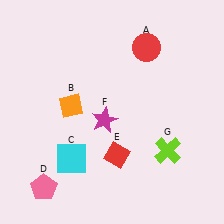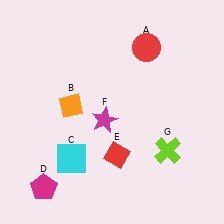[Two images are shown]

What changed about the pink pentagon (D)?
In Image 1, D is pink. In Image 2, it changed to magenta.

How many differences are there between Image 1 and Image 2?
There is 1 difference between the two images.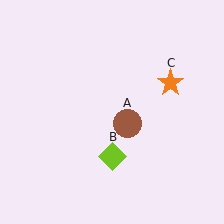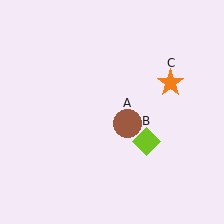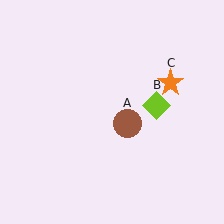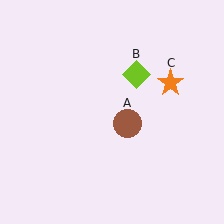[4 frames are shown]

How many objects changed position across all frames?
1 object changed position: lime diamond (object B).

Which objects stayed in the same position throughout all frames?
Brown circle (object A) and orange star (object C) remained stationary.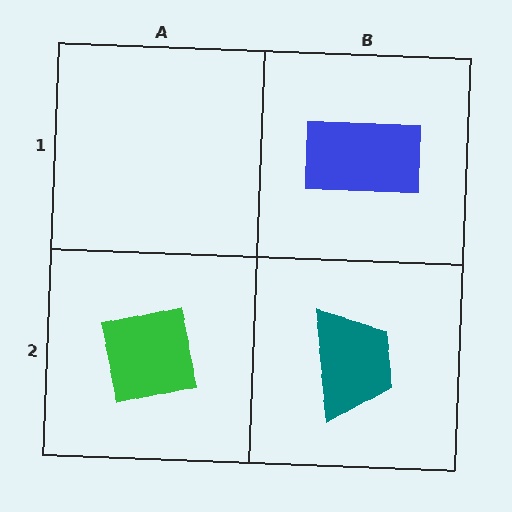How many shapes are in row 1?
1 shape.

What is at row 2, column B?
A teal trapezoid.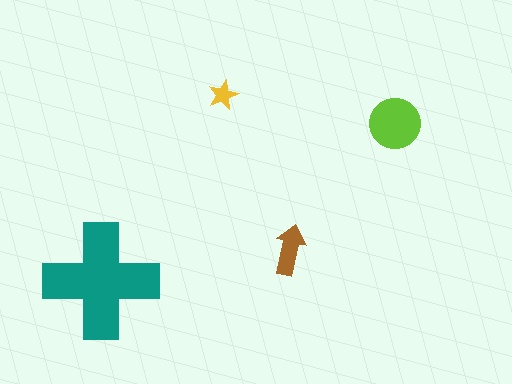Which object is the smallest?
The yellow star.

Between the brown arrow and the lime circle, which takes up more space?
The lime circle.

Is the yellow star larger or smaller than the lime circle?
Smaller.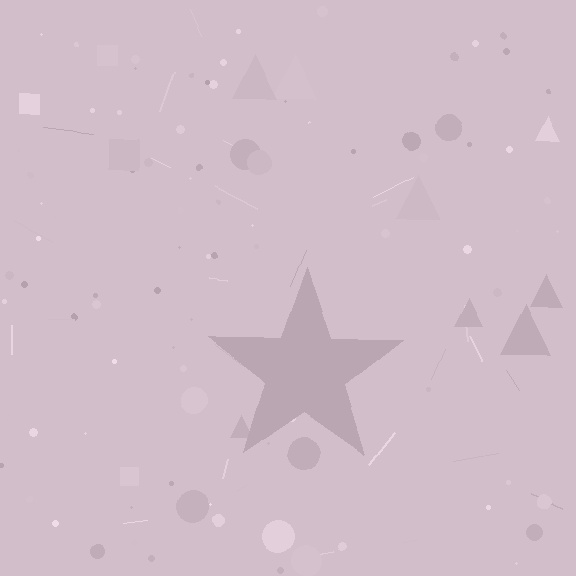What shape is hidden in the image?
A star is hidden in the image.